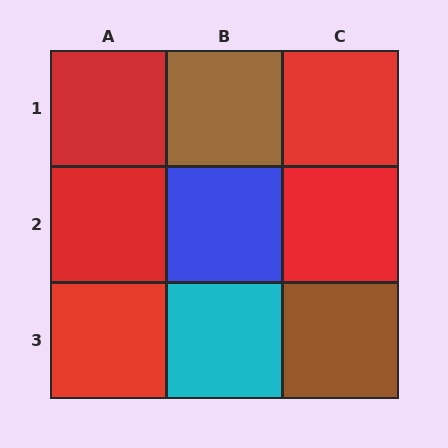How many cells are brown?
2 cells are brown.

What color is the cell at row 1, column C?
Red.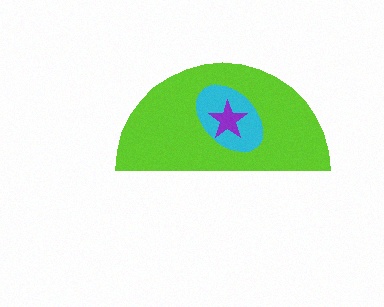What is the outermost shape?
The lime semicircle.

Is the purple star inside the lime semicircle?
Yes.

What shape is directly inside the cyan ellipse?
The purple star.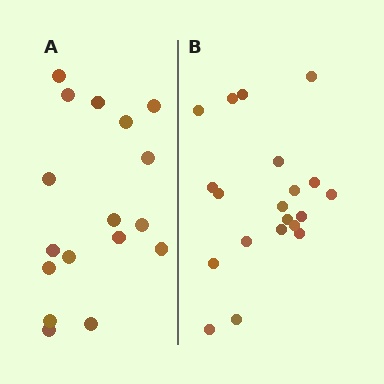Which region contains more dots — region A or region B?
Region B (the right region) has more dots.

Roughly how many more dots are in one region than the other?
Region B has just a few more — roughly 2 or 3 more dots than region A.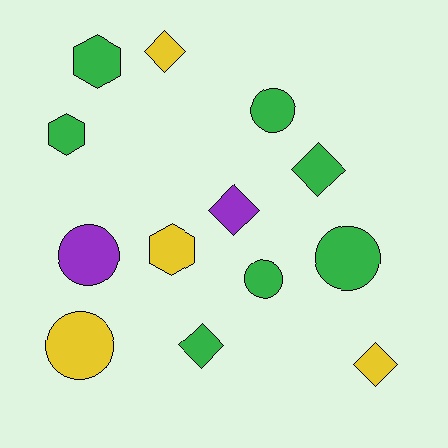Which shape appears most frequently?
Circle, with 5 objects.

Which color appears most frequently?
Green, with 7 objects.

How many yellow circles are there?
There is 1 yellow circle.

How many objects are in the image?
There are 13 objects.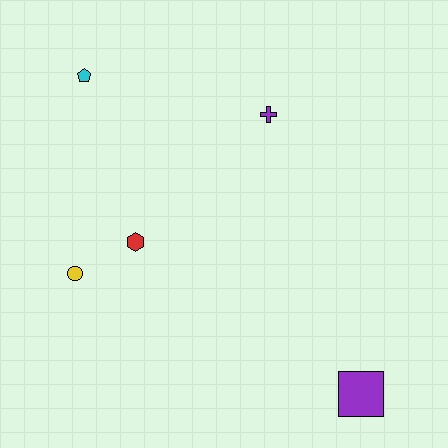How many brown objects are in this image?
There are no brown objects.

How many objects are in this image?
There are 5 objects.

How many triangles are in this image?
There are no triangles.